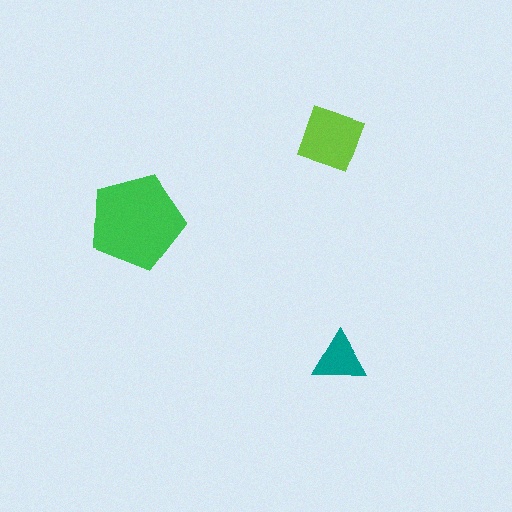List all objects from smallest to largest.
The teal triangle, the lime diamond, the green pentagon.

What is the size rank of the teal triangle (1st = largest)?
3rd.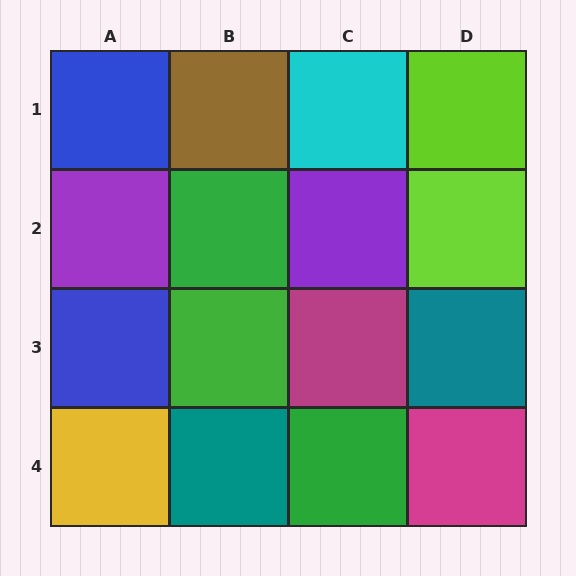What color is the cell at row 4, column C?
Green.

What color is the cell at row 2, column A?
Purple.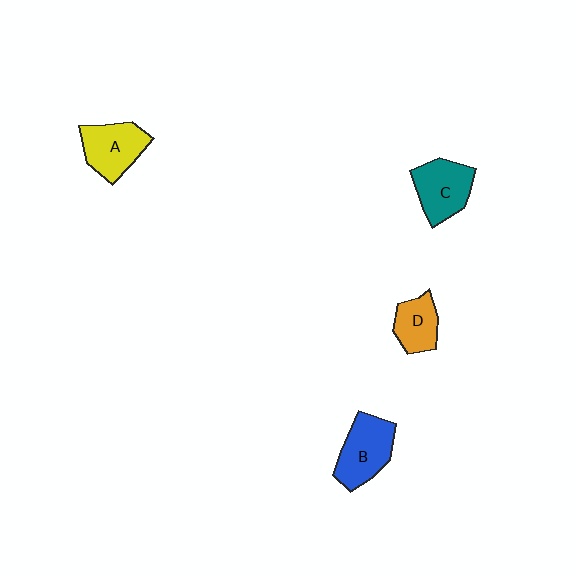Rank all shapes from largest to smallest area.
From largest to smallest: B (blue), A (yellow), C (teal), D (orange).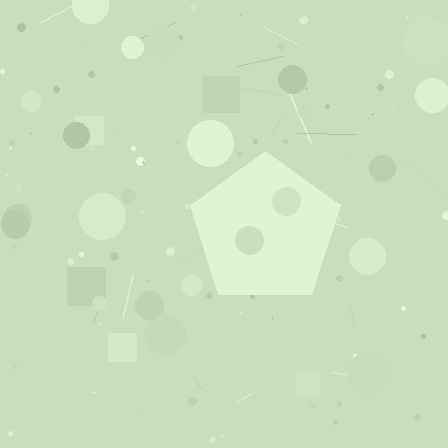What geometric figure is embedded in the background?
A pentagon is embedded in the background.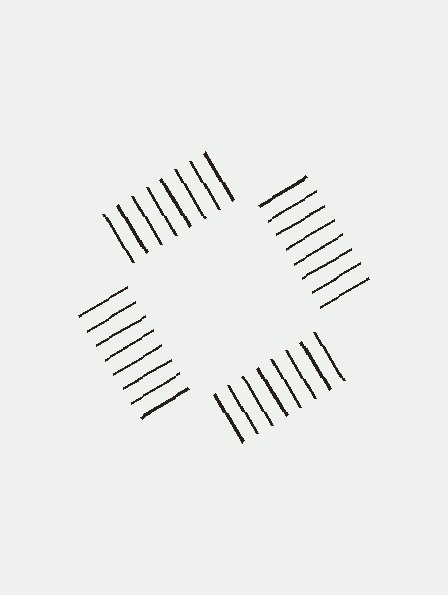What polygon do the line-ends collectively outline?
An illusory square — the line segments terminate on its edges but no continuous stroke is drawn.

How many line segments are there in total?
32 — 8 along each of the 4 edges.